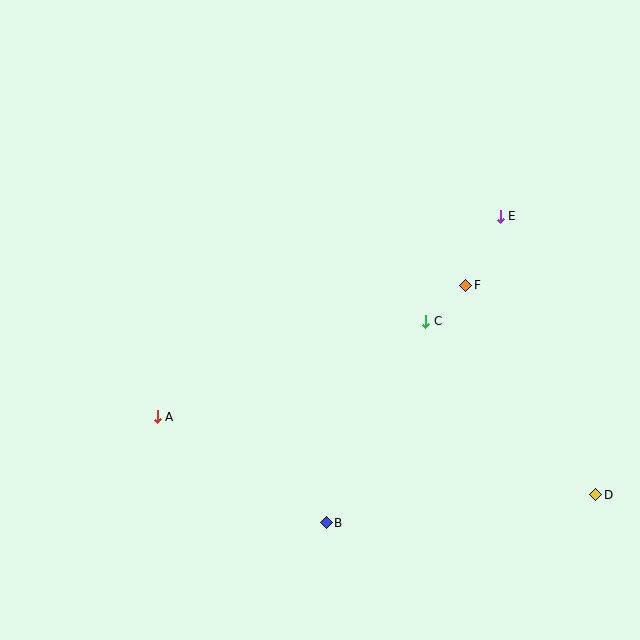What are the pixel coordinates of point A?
Point A is at (157, 417).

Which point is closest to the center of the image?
Point C at (426, 321) is closest to the center.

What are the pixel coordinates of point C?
Point C is at (426, 321).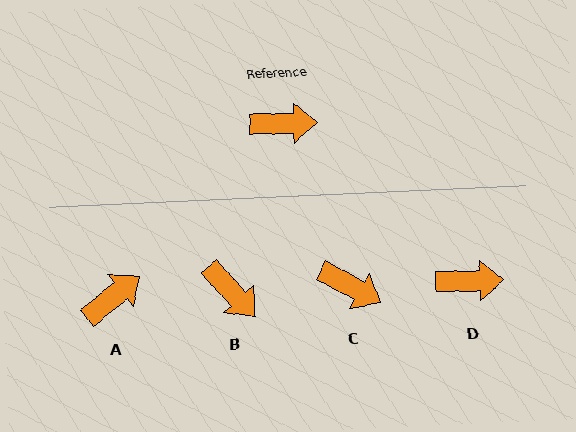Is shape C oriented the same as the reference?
No, it is off by about 30 degrees.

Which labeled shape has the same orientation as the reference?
D.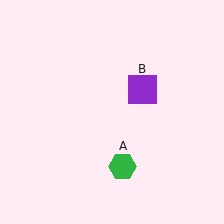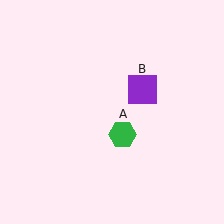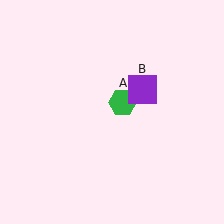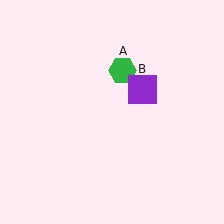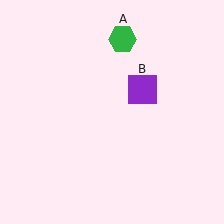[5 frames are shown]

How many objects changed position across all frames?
1 object changed position: green hexagon (object A).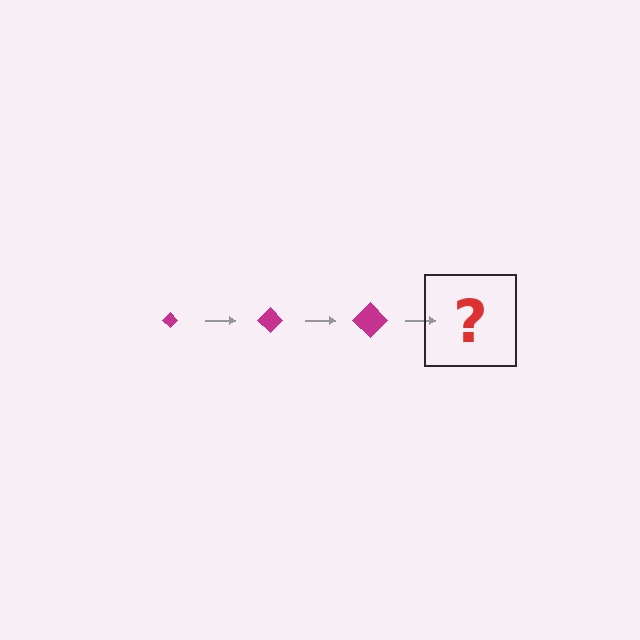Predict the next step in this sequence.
The next step is a magenta diamond, larger than the previous one.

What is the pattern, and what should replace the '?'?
The pattern is that the diamond gets progressively larger each step. The '?' should be a magenta diamond, larger than the previous one.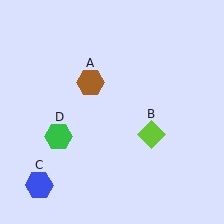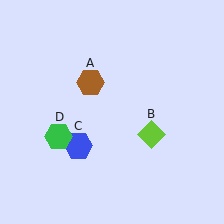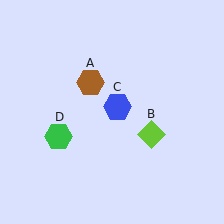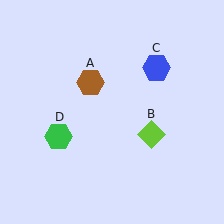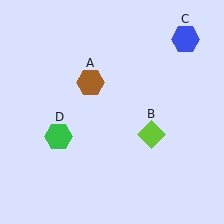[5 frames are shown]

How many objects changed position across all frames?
1 object changed position: blue hexagon (object C).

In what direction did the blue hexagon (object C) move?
The blue hexagon (object C) moved up and to the right.